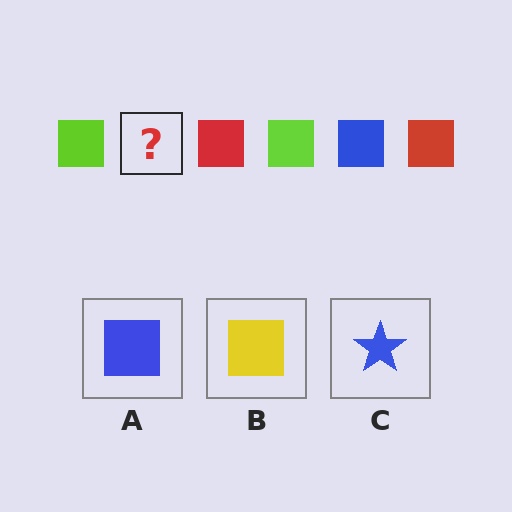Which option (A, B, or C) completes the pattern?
A.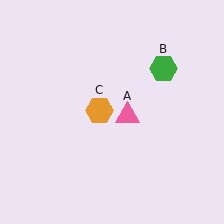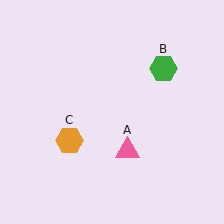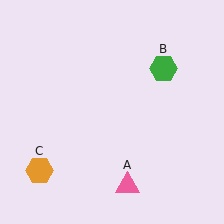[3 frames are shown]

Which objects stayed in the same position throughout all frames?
Green hexagon (object B) remained stationary.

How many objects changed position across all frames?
2 objects changed position: pink triangle (object A), orange hexagon (object C).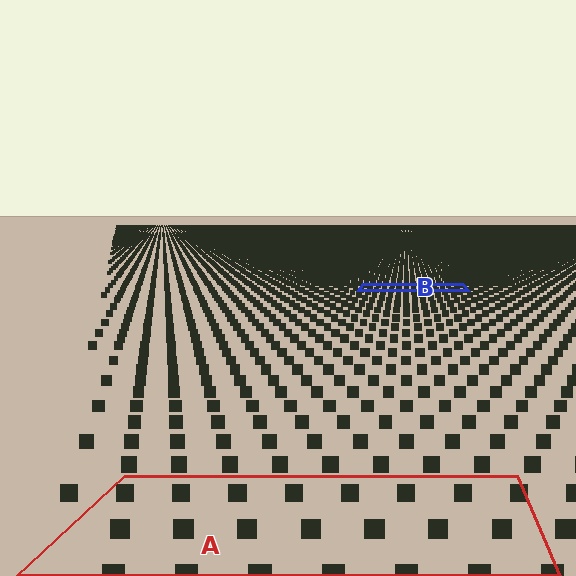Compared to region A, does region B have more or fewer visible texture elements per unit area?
Region B has more texture elements per unit area — they are packed more densely because it is farther away.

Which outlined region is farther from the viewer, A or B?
Region B is farther from the viewer — the texture elements inside it appear smaller and more densely packed.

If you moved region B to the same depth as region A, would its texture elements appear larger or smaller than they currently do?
They would appear larger. At a closer depth, the same texture elements are projected at a bigger on-screen size.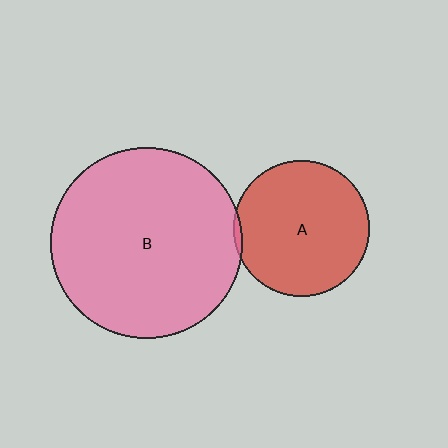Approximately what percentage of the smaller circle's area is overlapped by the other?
Approximately 5%.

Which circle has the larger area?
Circle B (pink).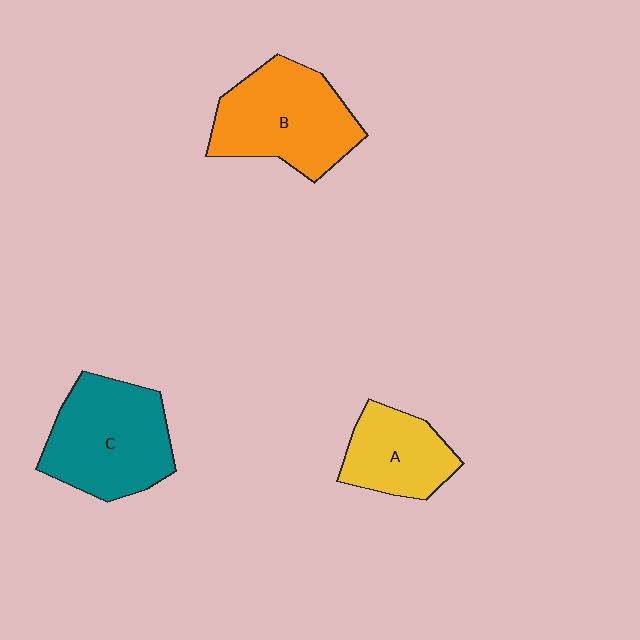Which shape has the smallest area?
Shape A (yellow).